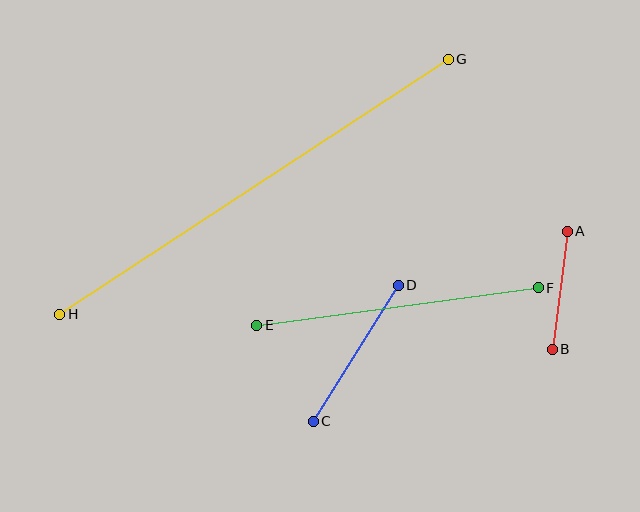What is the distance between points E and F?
The distance is approximately 284 pixels.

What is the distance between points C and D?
The distance is approximately 160 pixels.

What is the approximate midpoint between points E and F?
The midpoint is at approximately (398, 307) pixels.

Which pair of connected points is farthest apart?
Points G and H are farthest apart.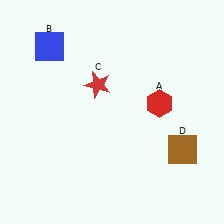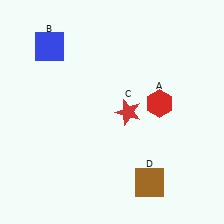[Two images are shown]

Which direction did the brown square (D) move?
The brown square (D) moved left.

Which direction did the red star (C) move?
The red star (C) moved right.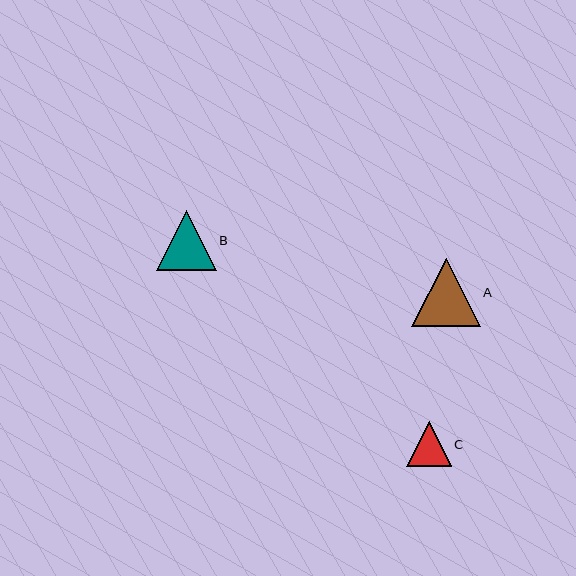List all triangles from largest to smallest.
From largest to smallest: A, B, C.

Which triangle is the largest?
Triangle A is the largest with a size of approximately 69 pixels.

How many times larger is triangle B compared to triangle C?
Triangle B is approximately 1.4 times the size of triangle C.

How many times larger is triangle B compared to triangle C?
Triangle B is approximately 1.4 times the size of triangle C.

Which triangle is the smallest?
Triangle C is the smallest with a size of approximately 44 pixels.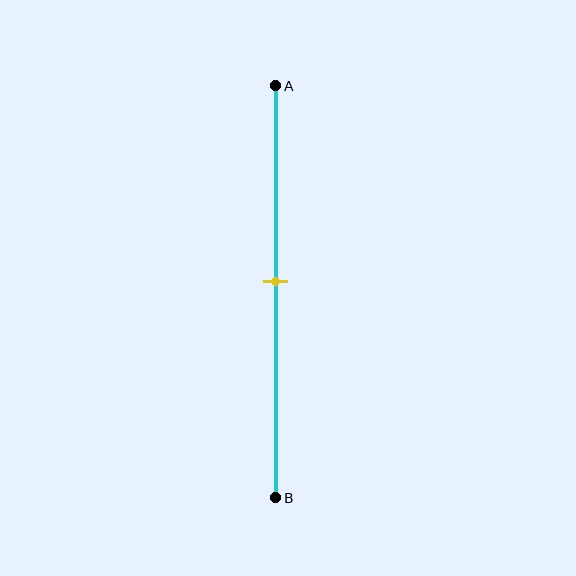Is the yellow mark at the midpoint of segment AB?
Yes, the mark is approximately at the midpoint.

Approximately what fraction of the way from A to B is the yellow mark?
The yellow mark is approximately 45% of the way from A to B.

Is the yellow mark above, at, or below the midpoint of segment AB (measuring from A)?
The yellow mark is approximately at the midpoint of segment AB.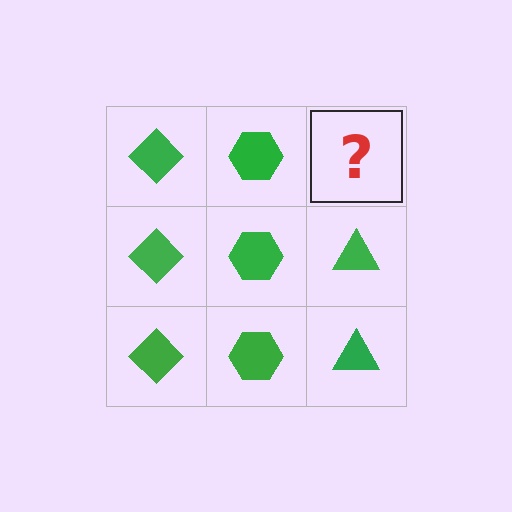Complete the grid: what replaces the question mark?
The question mark should be replaced with a green triangle.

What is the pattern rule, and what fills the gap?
The rule is that each column has a consistent shape. The gap should be filled with a green triangle.